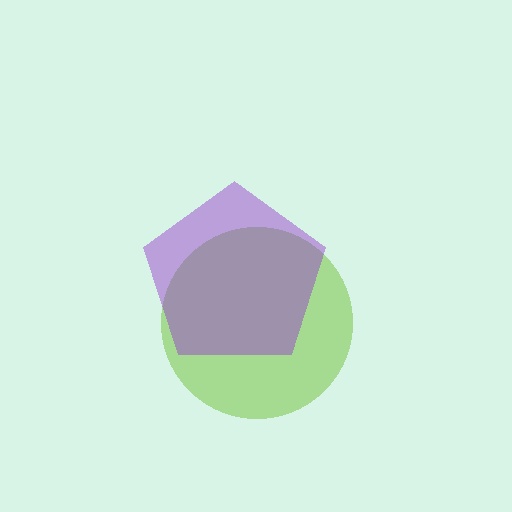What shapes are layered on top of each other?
The layered shapes are: a lime circle, a purple pentagon.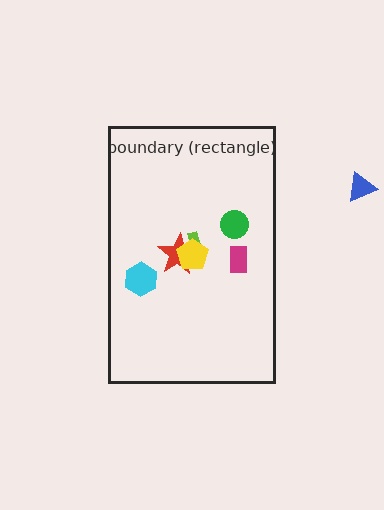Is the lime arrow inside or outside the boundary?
Inside.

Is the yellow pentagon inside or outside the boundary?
Inside.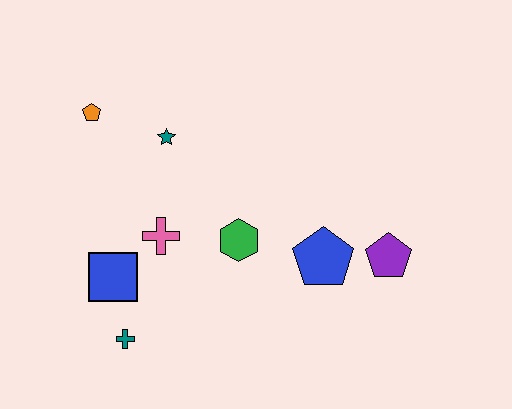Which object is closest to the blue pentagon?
The purple pentagon is closest to the blue pentagon.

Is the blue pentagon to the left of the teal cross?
No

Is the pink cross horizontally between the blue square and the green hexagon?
Yes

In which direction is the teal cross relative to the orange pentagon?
The teal cross is below the orange pentagon.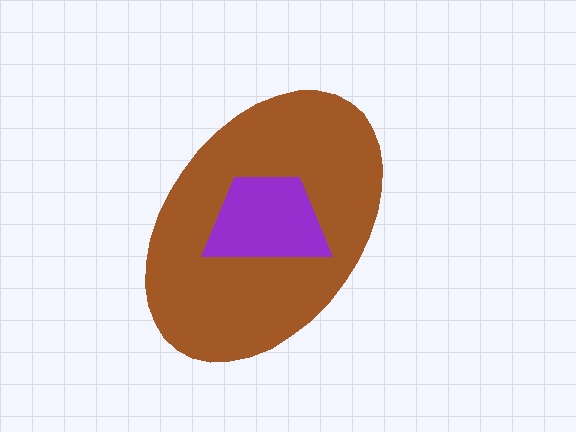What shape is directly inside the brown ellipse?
The purple trapezoid.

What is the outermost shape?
The brown ellipse.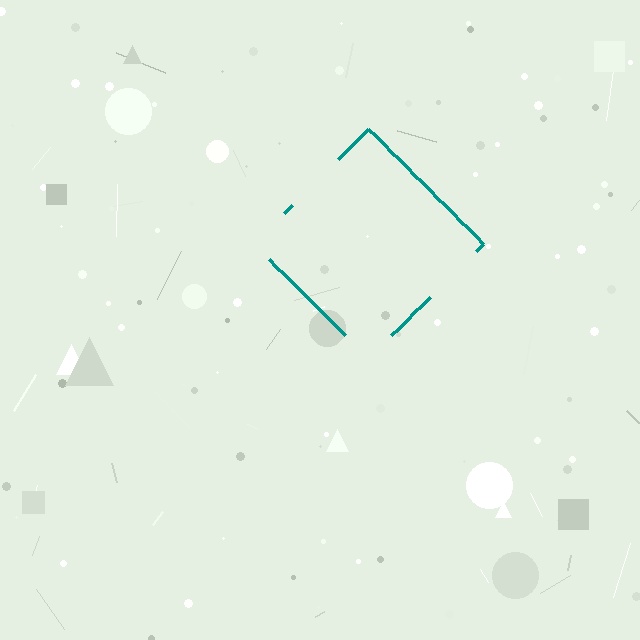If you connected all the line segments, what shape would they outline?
They would outline a diamond.